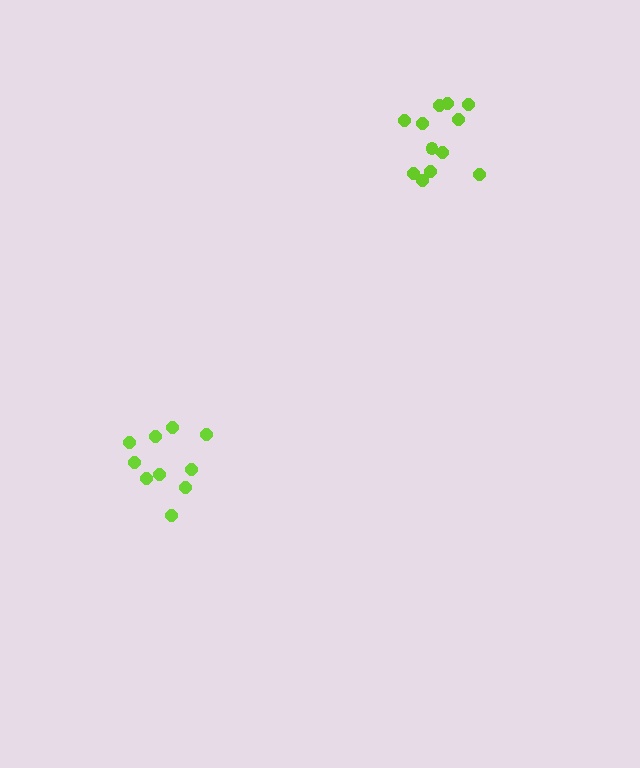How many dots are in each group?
Group 1: 10 dots, Group 2: 12 dots (22 total).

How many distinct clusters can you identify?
There are 2 distinct clusters.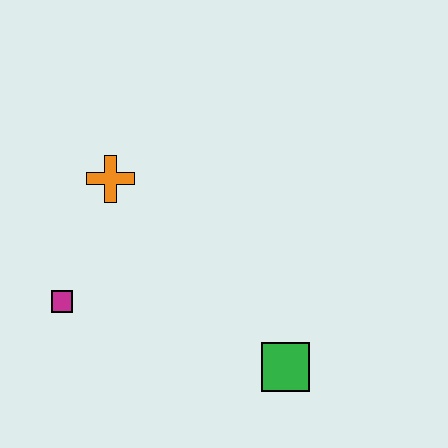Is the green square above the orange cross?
No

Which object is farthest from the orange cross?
The green square is farthest from the orange cross.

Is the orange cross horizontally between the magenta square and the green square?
Yes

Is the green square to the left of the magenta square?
No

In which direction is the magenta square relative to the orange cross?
The magenta square is below the orange cross.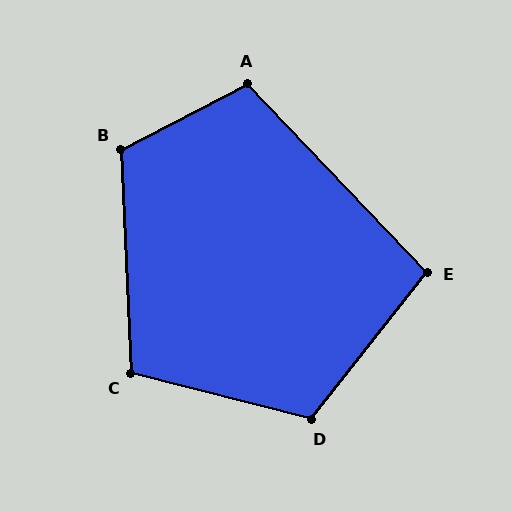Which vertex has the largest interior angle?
B, at approximately 115 degrees.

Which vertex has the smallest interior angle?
E, at approximately 98 degrees.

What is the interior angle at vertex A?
Approximately 106 degrees (obtuse).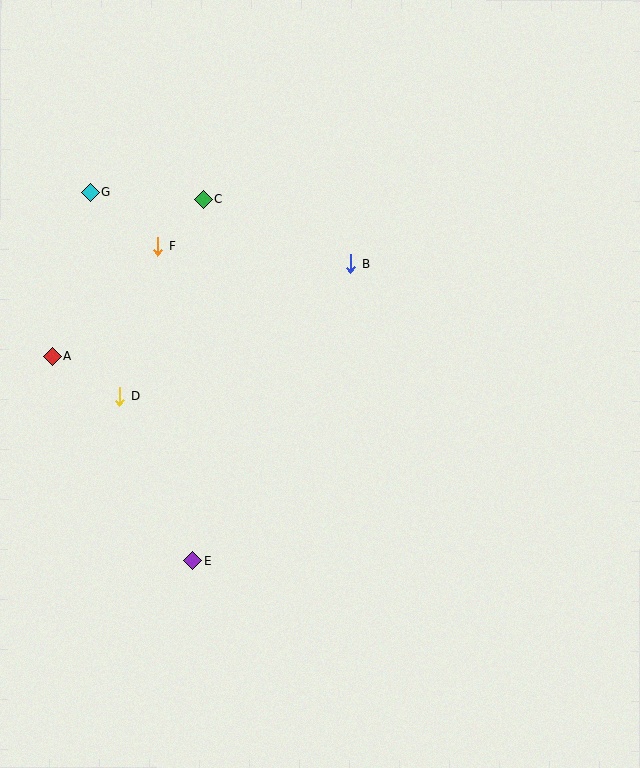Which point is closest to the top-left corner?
Point G is closest to the top-left corner.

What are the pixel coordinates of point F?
Point F is at (158, 246).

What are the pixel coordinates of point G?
Point G is at (90, 192).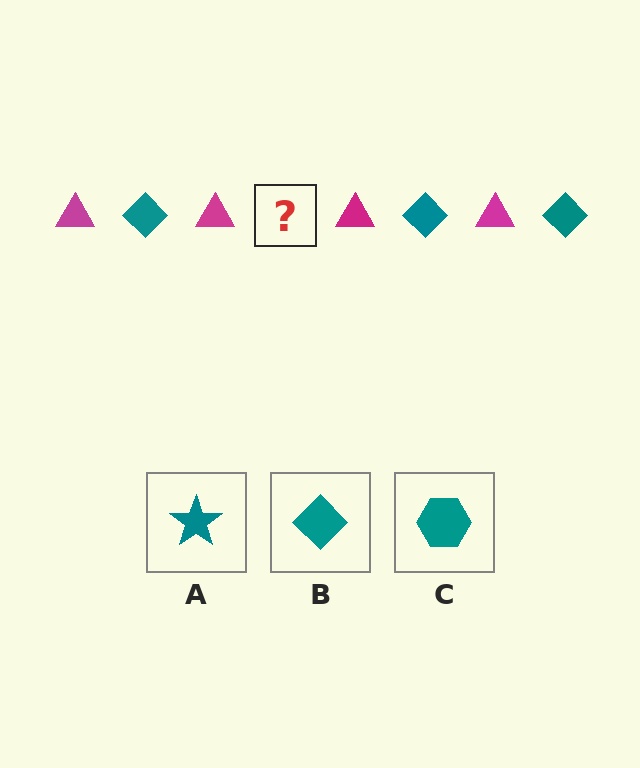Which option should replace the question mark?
Option B.